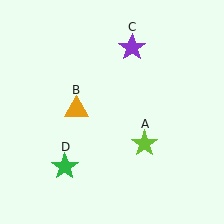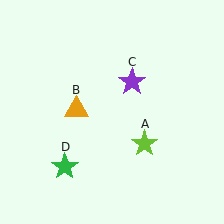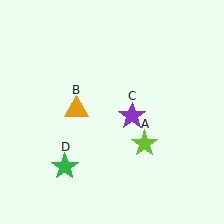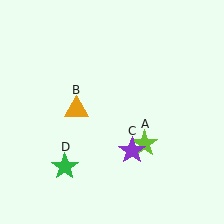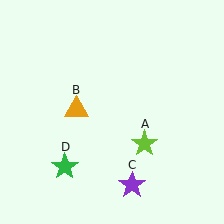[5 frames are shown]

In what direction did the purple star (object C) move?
The purple star (object C) moved down.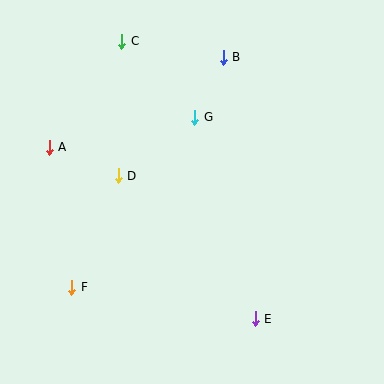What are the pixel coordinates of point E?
Point E is at (255, 319).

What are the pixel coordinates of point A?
Point A is at (49, 147).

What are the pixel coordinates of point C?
Point C is at (122, 41).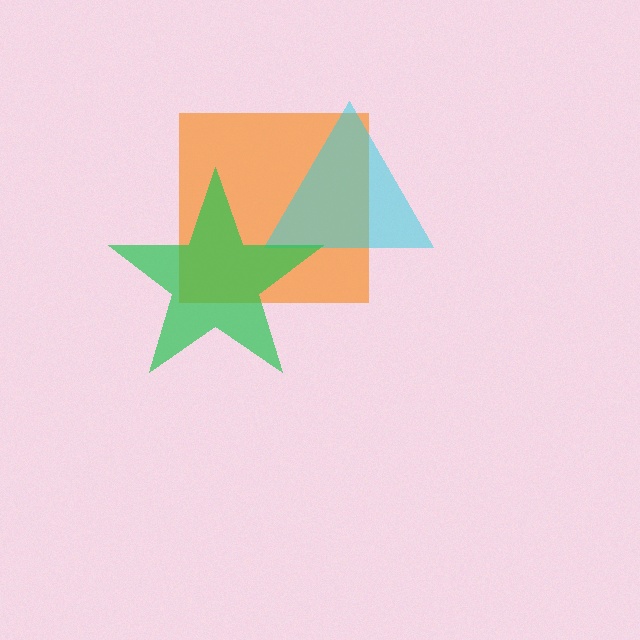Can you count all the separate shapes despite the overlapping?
Yes, there are 3 separate shapes.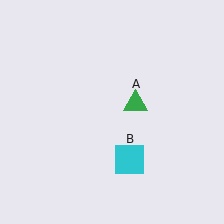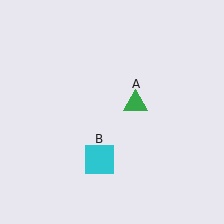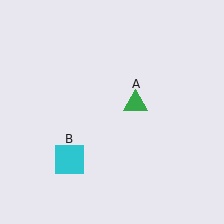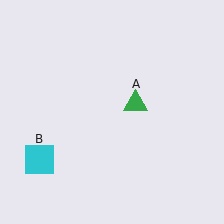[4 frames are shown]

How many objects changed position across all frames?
1 object changed position: cyan square (object B).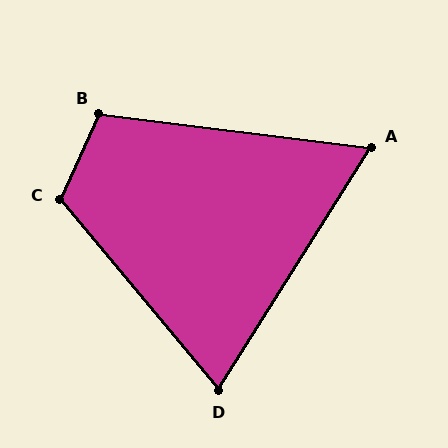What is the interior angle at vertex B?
Approximately 108 degrees (obtuse).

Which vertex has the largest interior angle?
C, at approximately 115 degrees.